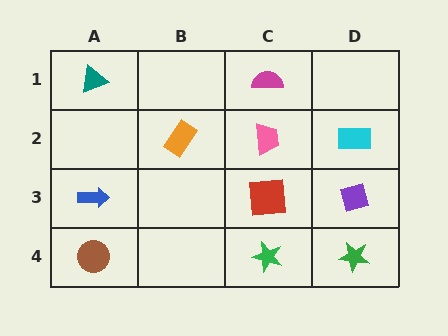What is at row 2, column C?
A pink trapezoid.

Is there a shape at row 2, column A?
No, that cell is empty.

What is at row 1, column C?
A magenta semicircle.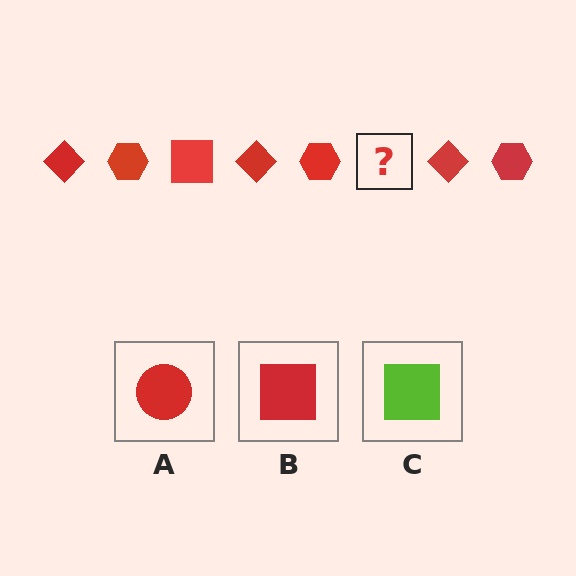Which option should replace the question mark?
Option B.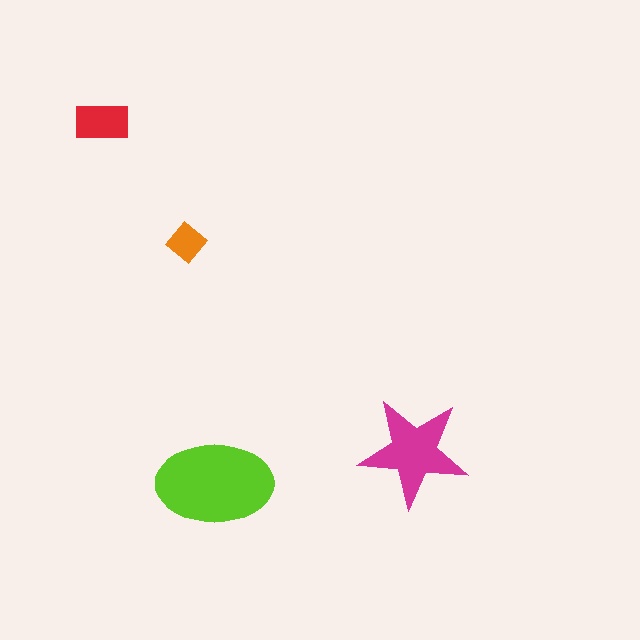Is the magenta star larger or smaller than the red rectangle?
Larger.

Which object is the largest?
The lime ellipse.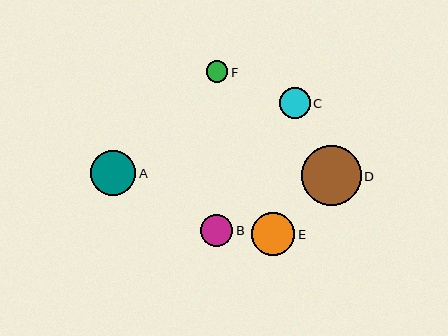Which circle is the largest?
Circle D is the largest with a size of approximately 60 pixels.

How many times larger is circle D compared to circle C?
Circle D is approximately 2.0 times the size of circle C.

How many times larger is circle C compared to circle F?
Circle C is approximately 1.4 times the size of circle F.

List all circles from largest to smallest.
From largest to smallest: D, A, E, B, C, F.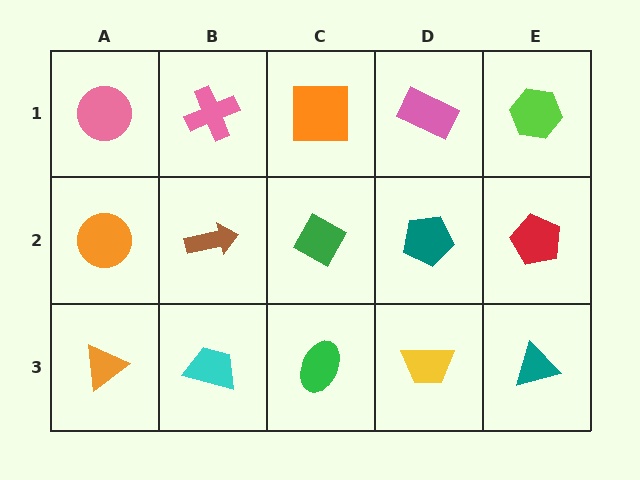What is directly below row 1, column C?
A green diamond.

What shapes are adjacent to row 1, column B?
A brown arrow (row 2, column B), a pink circle (row 1, column A), an orange square (row 1, column C).